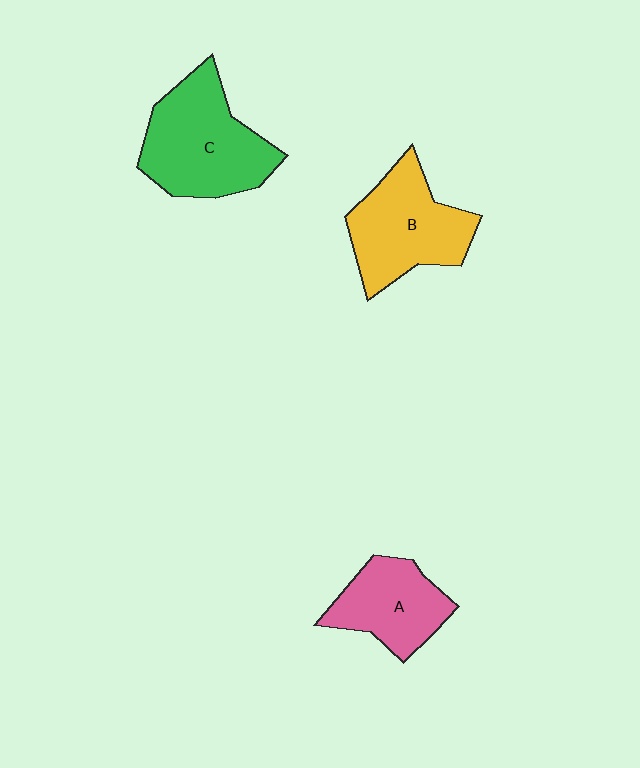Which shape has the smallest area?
Shape A (pink).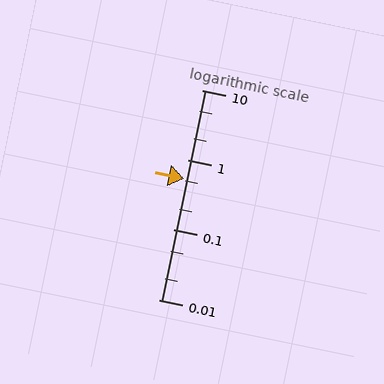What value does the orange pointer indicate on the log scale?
The pointer indicates approximately 0.54.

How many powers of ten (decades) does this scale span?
The scale spans 3 decades, from 0.01 to 10.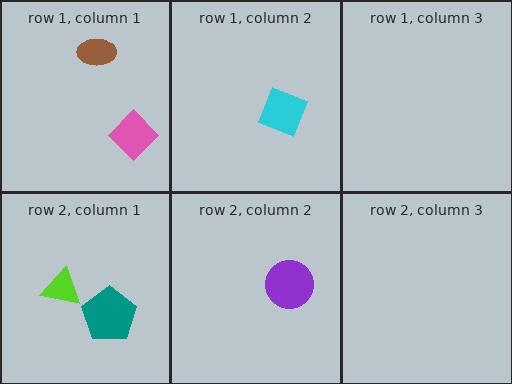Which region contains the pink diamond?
The row 1, column 1 region.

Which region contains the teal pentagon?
The row 2, column 1 region.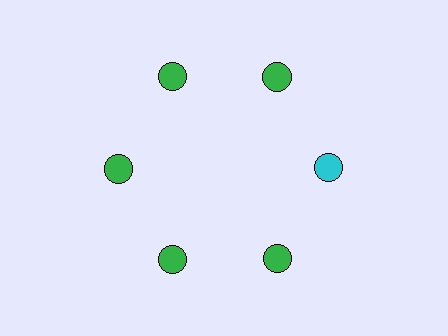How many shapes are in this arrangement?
There are 6 shapes arranged in a ring pattern.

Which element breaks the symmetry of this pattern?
The cyan circle at roughly the 3 o'clock position breaks the symmetry. All other shapes are green circles.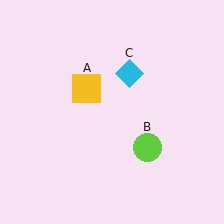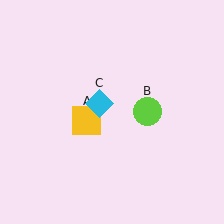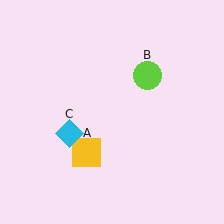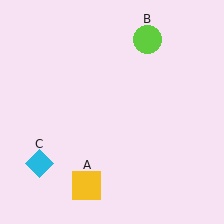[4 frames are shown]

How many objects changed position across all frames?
3 objects changed position: yellow square (object A), lime circle (object B), cyan diamond (object C).